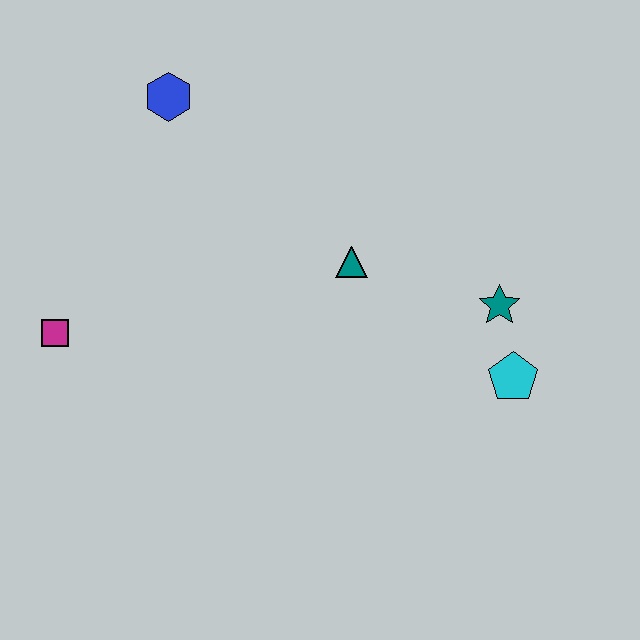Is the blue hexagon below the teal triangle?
No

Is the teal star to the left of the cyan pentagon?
Yes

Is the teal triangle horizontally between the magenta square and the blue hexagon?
No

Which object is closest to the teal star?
The cyan pentagon is closest to the teal star.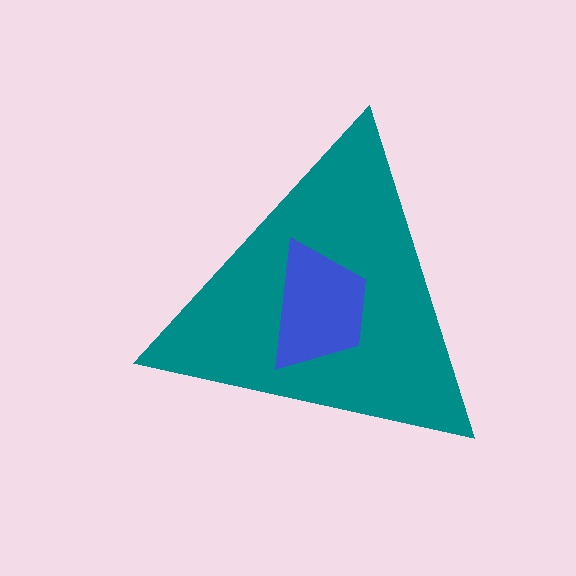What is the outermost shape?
The teal triangle.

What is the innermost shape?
The blue trapezoid.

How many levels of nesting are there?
2.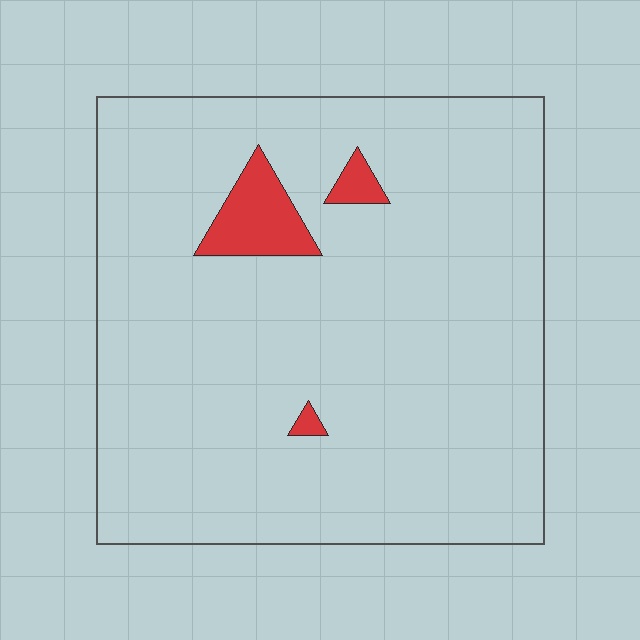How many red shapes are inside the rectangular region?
3.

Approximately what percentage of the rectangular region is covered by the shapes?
Approximately 5%.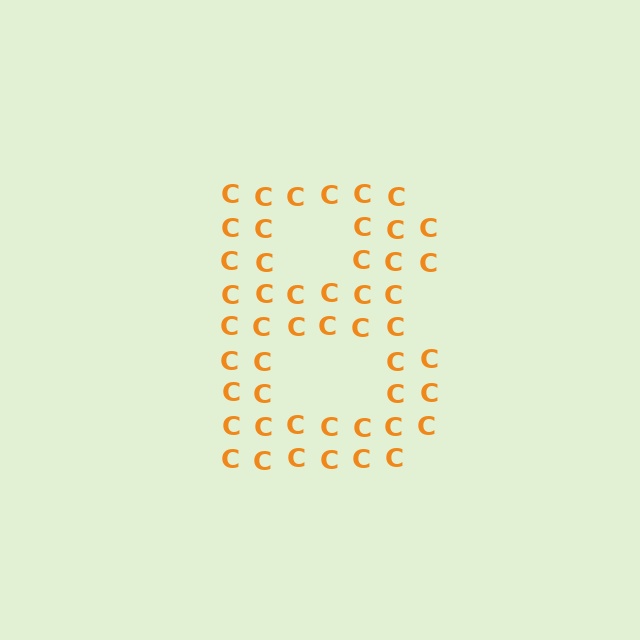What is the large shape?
The large shape is the letter B.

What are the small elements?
The small elements are letter C's.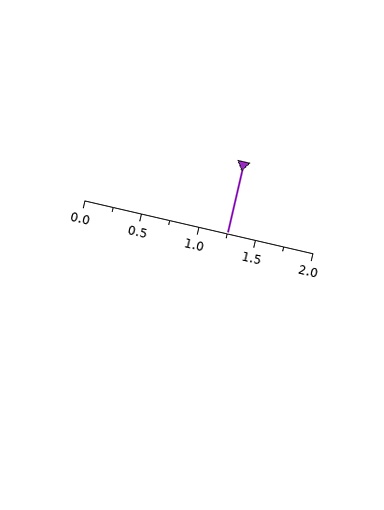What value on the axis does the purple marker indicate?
The marker indicates approximately 1.25.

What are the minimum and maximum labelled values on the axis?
The axis runs from 0.0 to 2.0.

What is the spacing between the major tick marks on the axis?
The major ticks are spaced 0.5 apart.